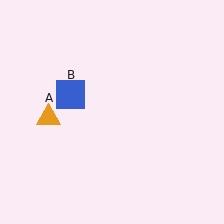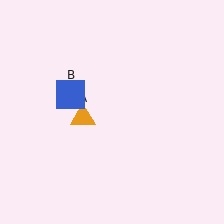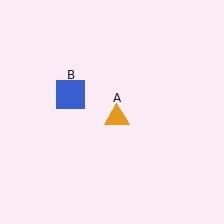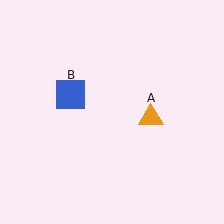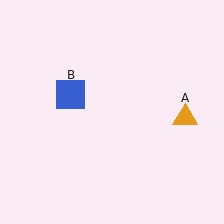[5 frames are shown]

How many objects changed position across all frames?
1 object changed position: orange triangle (object A).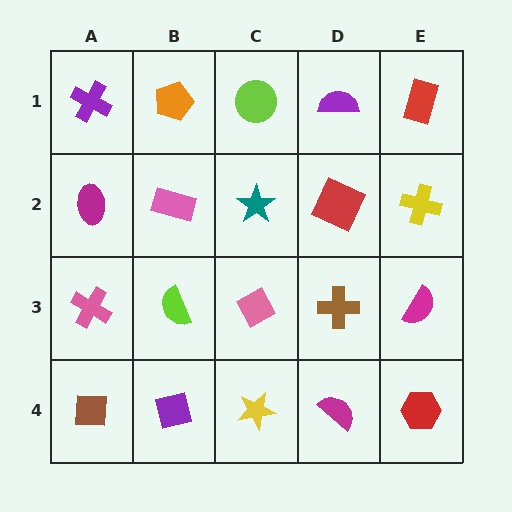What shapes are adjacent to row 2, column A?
A purple cross (row 1, column A), a pink cross (row 3, column A), a pink rectangle (row 2, column B).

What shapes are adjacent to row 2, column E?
A red rectangle (row 1, column E), a magenta semicircle (row 3, column E), a red square (row 2, column D).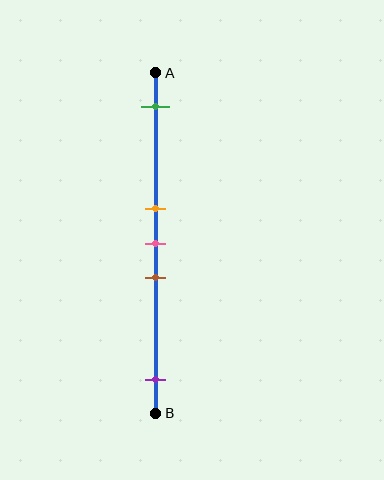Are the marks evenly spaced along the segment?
No, the marks are not evenly spaced.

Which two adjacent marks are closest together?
The orange and pink marks are the closest adjacent pair.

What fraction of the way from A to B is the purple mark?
The purple mark is approximately 90% (0.9) of the way from A to B.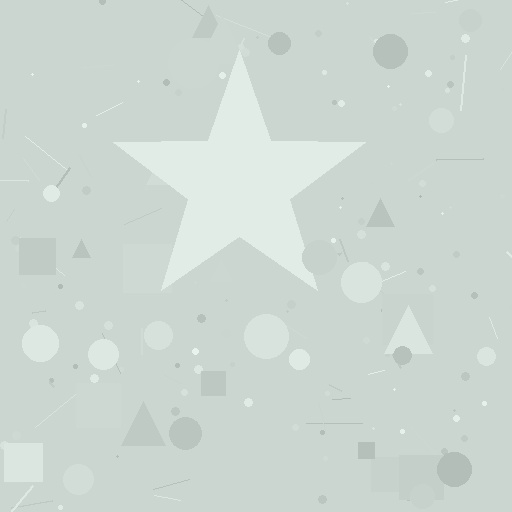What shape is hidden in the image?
A star is hidden in the image.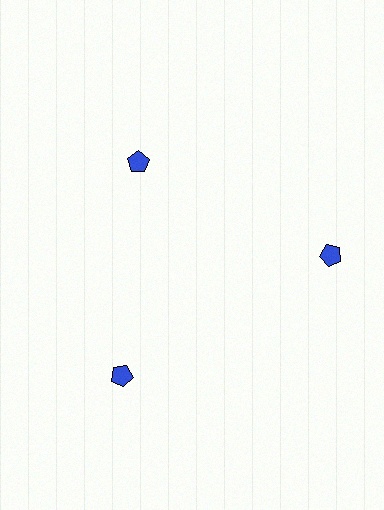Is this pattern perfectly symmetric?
No. The 3 blue pentagons are arranged in a ring, but one element near the 11 o'clock position is pulled inward toward the center, breaking the 3-fold rotational symmetry.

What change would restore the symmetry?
The symmetry would be restored by moving it outward, back onto the ring so that all 3 pentagons sit at equal angles and equal distance from the center.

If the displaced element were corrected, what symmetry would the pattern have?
It would have 3-fold rotational symmetry — the pattern would map onto itself every 120 degrees.